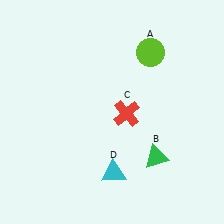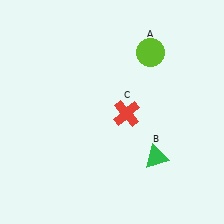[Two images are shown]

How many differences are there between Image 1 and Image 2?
There is 1 difference between the two images.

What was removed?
The cyan triangle (D) was removed in Image 2.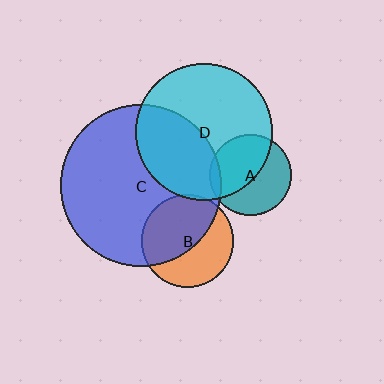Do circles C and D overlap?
Yes.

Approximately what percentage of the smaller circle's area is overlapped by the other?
Approximately 40%.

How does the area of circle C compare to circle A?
Approximately 3.9 times.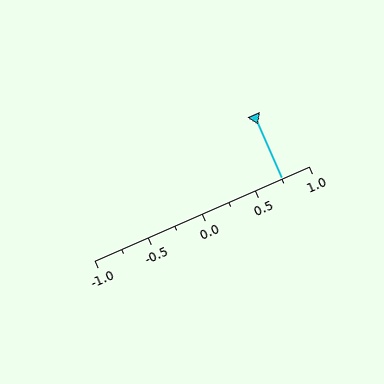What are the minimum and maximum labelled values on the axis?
The axis runs from -1.0 to 1.0.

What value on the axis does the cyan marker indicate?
The marker indicates approximately 0.75.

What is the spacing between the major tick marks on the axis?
The major ticks are spaced 0.5 apart.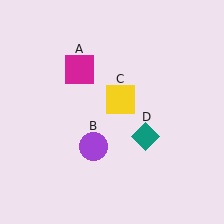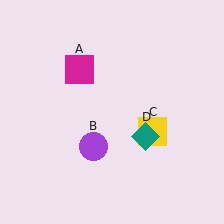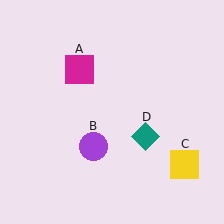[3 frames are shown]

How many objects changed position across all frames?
1 object changed position: yellow square (object C).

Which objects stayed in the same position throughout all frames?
Magenta square (object A) and purple circle (object B) and teal diamond (object D) remained stationary.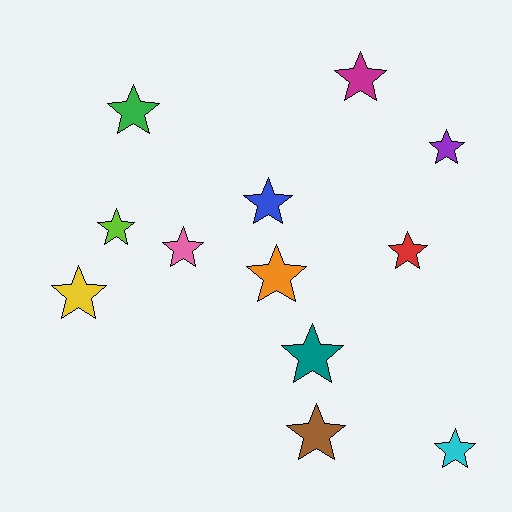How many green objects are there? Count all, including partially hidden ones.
There is 1 green object.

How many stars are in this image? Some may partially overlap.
There are 12 stars.